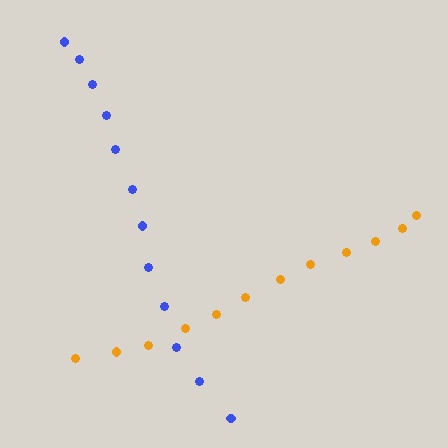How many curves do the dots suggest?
There are 2 distinct paths.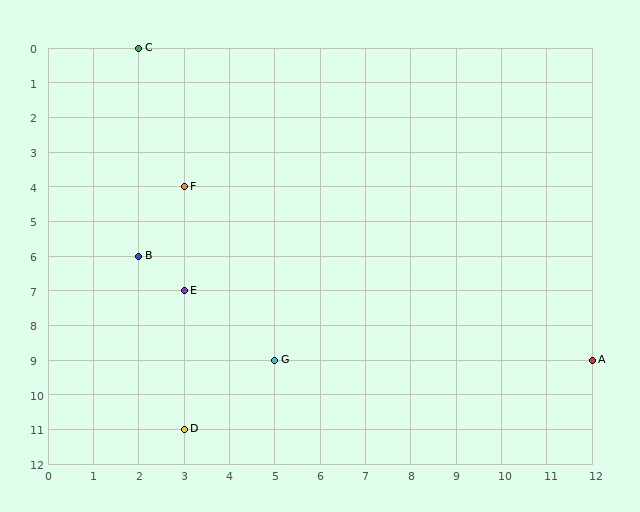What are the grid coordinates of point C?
Point C is at grid coordinates (2, 0).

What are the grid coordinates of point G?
Point G is at grid coordinates (5, 9).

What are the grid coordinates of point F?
Point F is at grid coordinates (3, 4).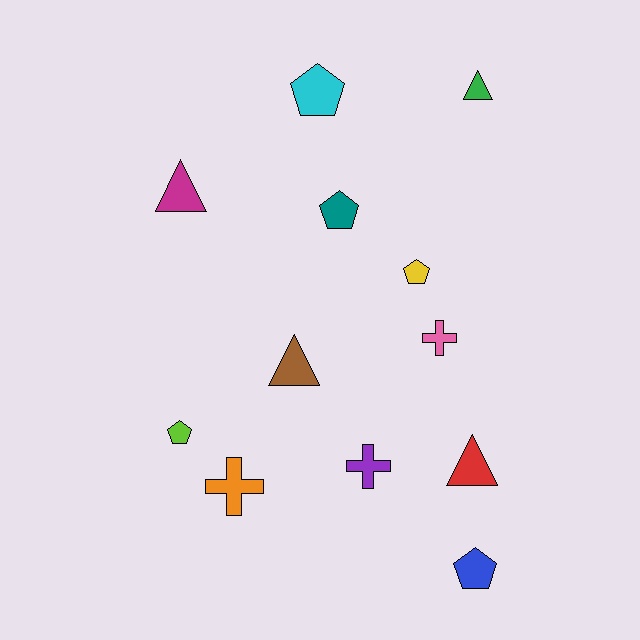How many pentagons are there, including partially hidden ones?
There are 5 pentagons.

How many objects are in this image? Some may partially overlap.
There are 12 objects.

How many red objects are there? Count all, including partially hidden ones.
There is 1 red object.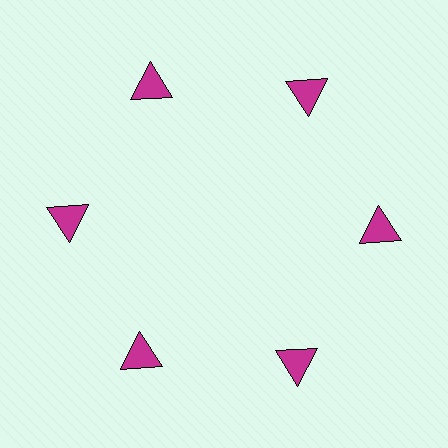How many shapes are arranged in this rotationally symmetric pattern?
There are 6 shapes, arranged in 6 groups of 1.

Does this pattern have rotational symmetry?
Yes, this pattern has 6-fold rotational symmetry. It looks the same after rotating 60 degrees around the center.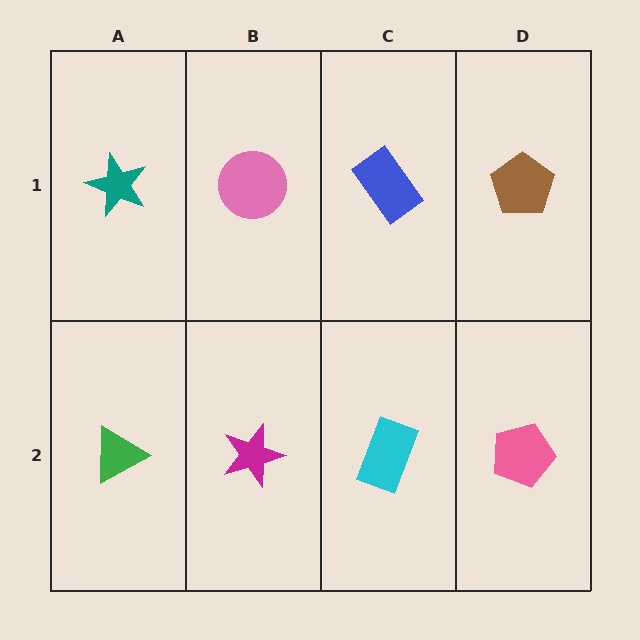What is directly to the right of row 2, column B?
A cyan rectangle.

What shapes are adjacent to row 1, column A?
A green triangle (row 2, column A), a pink circle (row 1, column B).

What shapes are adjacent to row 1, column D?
A pink pentagon (row 2, column D), a blue rectangle (row 1, column C).